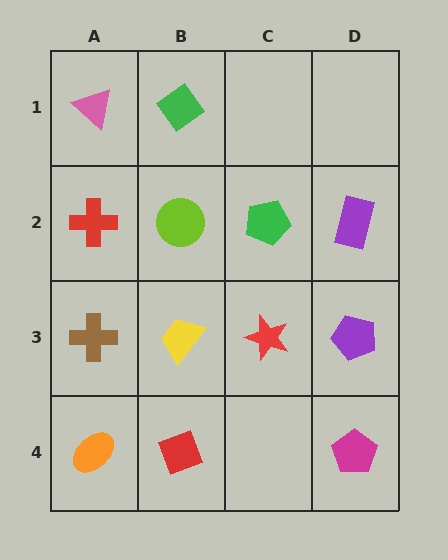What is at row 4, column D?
A magenta pentagon.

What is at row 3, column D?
A purple pentagon.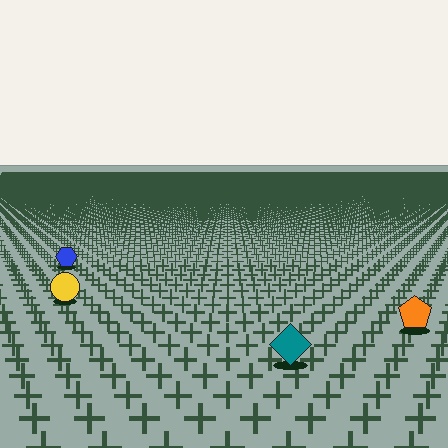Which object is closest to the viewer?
The teal diamond is closest. The texture marks near it are larger and more spread out.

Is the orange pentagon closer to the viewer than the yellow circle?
Yes. The orange pentagon is closer — you can tell from the texture gradient: the ground texture is coarser near it.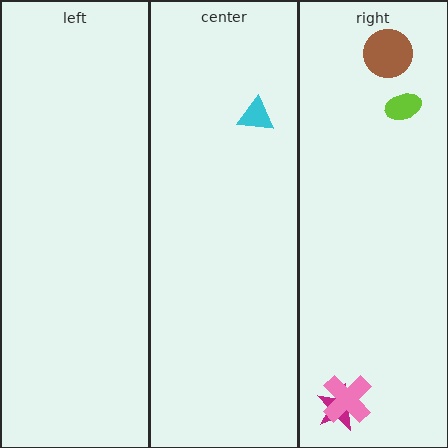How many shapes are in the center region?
1.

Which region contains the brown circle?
The right region.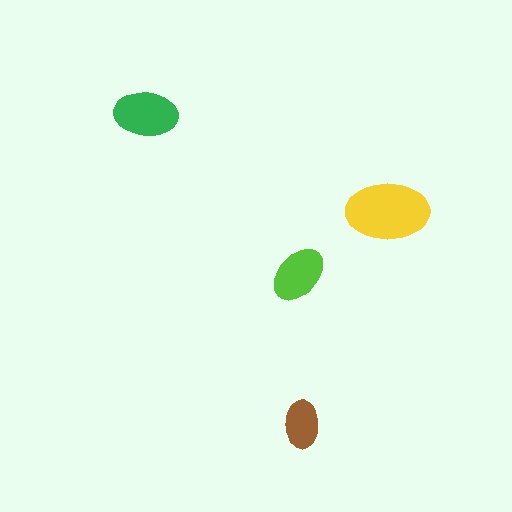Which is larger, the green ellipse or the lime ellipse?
The green one.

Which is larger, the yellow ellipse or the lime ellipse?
The yellow one.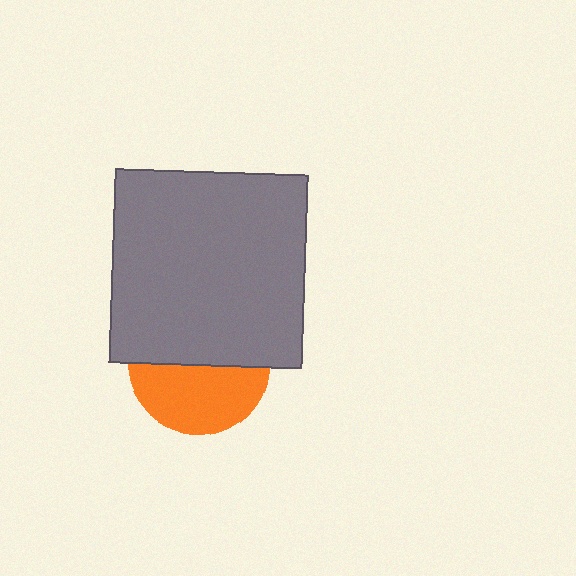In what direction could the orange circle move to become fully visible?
The orange circle could move down. That would shift it out from behind the gray rectangle entirely.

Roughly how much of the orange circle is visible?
About half of it is visible (roughly 48%).